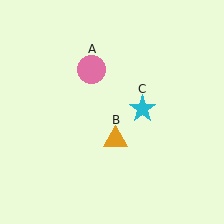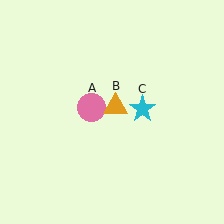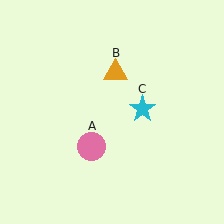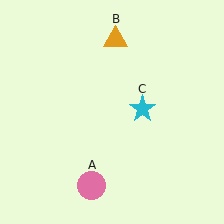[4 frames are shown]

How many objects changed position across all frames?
2 objects changed position: pink circle (object A), orange triangle (object B).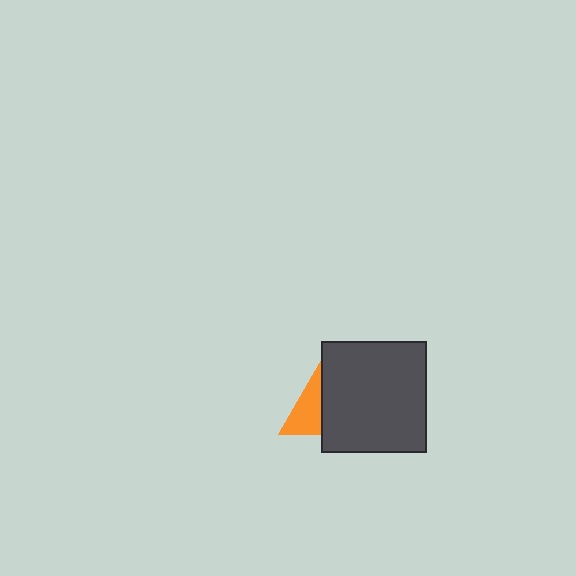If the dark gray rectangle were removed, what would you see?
You would see the complete orange triangle.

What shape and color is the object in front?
The object in front is a dark gray rectangle.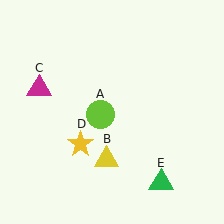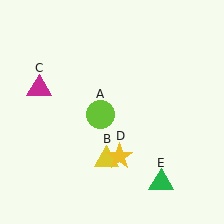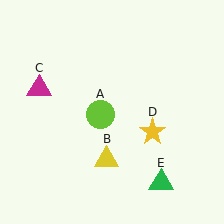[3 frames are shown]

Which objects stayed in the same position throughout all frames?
Lime circle (object A) and yellow triangle (object B) and magenta triangle (object C) and green triangle (object E) remained stationary.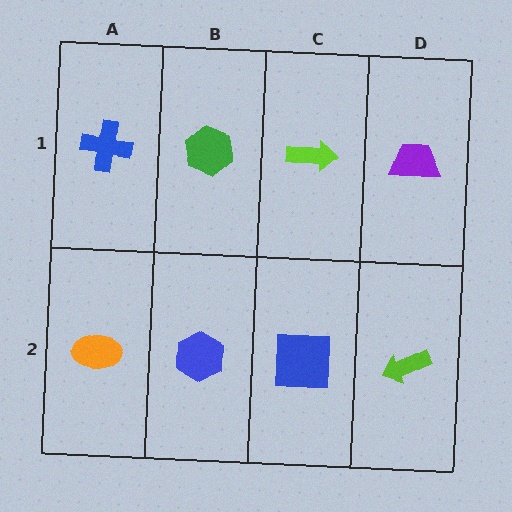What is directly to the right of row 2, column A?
A blue hexagon.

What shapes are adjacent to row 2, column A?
A blue cross (row 1, column A), a blue hexagon (row 2, column B).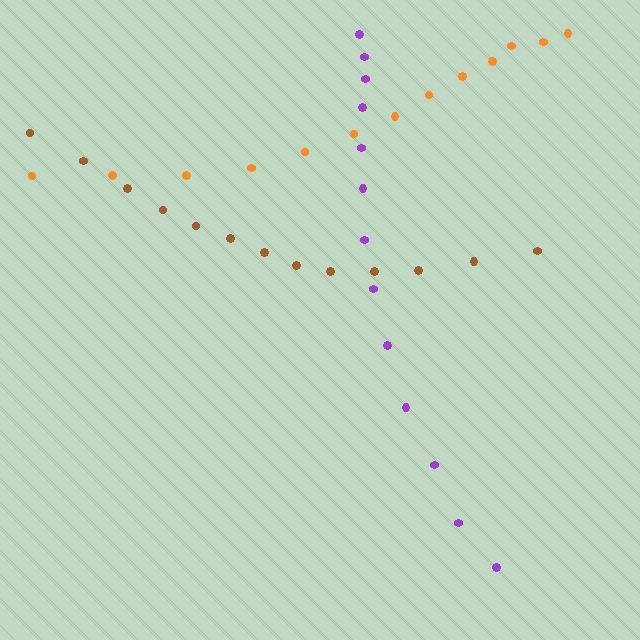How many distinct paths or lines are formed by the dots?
There are 3 distinct paths.